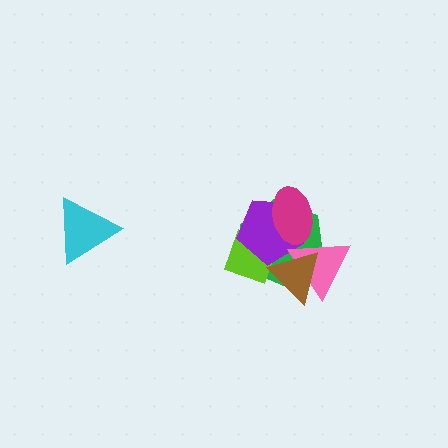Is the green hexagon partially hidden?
Yes, it is partially covered by another shape.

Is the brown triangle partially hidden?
No, no other shape covers it.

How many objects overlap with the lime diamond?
3 objects overlap with the lime diamond.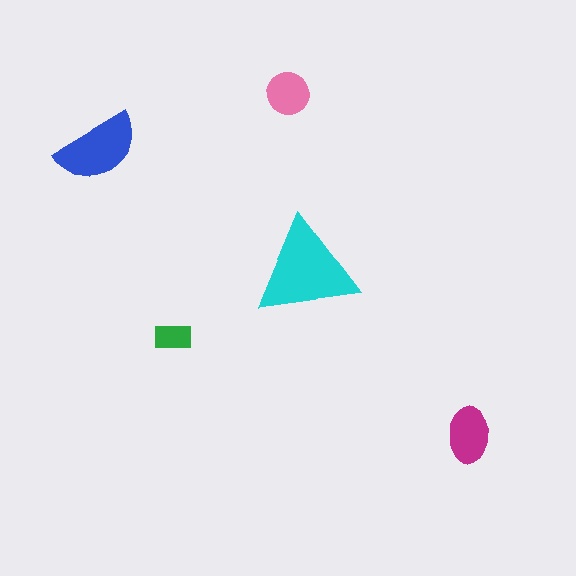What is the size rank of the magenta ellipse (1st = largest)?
3rd.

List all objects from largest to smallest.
The cyan triangle, the blue semicircle, the magenta ellipse, the pink circle, the green rectangle.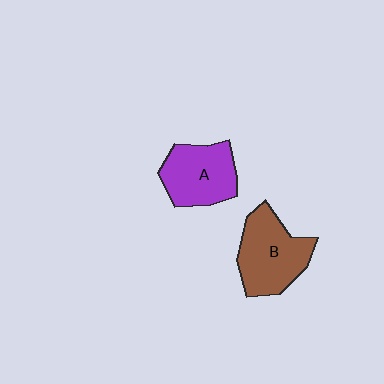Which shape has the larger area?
Shape B (brown).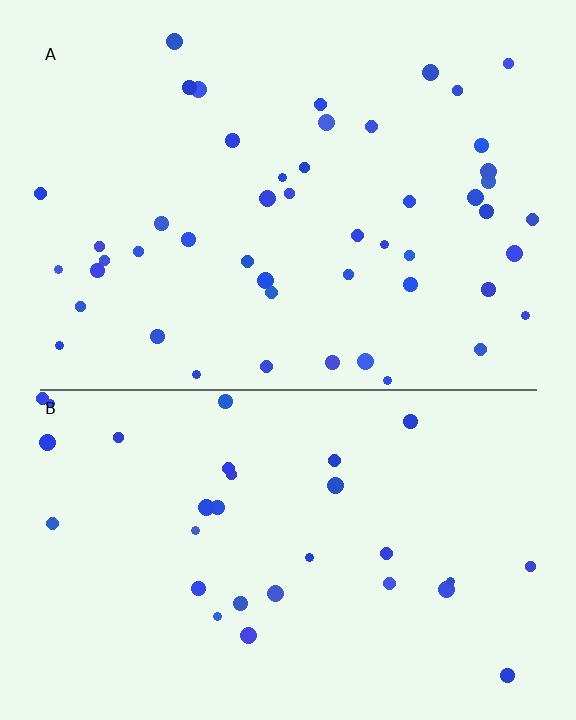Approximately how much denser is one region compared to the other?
Approximately 1.6× — region A over region B.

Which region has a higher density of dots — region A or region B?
A (the top).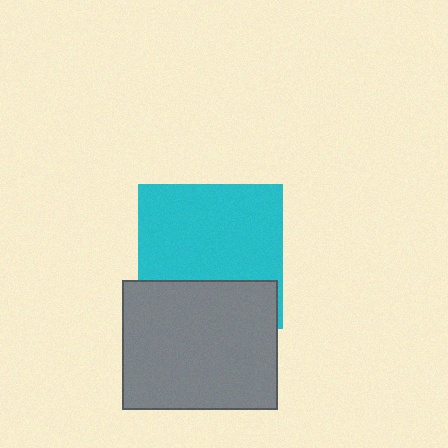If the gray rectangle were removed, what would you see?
You would see the complete cyan square.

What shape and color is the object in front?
The object in front is a gray rectangle.